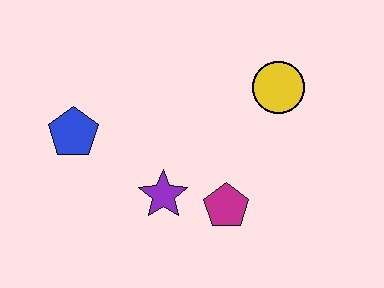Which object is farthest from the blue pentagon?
The yellow circle is farthest from the blue pentagon.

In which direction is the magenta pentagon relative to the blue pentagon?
The magenta pentagon is to the right of the blue pentagon.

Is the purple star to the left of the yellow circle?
Yes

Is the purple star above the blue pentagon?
No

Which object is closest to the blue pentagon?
The purple star is closest to the blue pentagon.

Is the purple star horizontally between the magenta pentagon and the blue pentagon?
Yes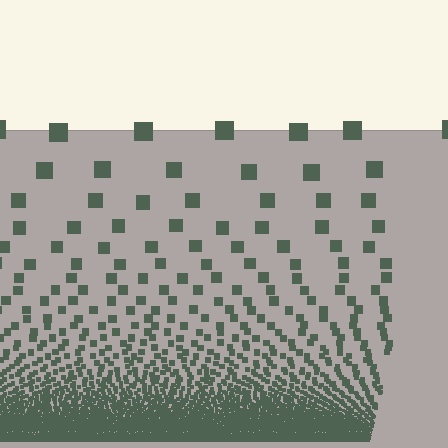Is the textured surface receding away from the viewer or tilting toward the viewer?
The surface appears to tilt toward the viewer. Texture elements get larger and sparser toward the top.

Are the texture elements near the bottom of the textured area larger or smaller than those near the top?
Smaller. The gradient is inverted — elements near the bottom are smaller and denser.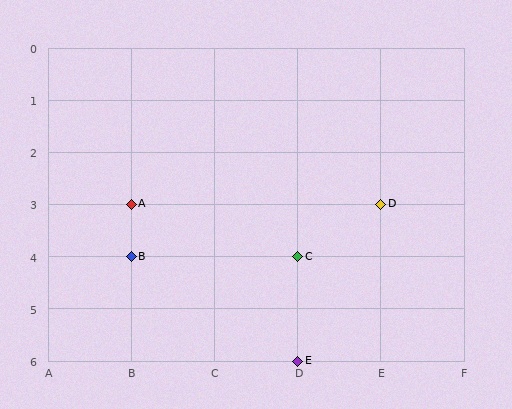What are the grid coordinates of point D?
Point D is at grid coordinates (E, 3).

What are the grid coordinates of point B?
Point B is at grid coordinates (B, 4).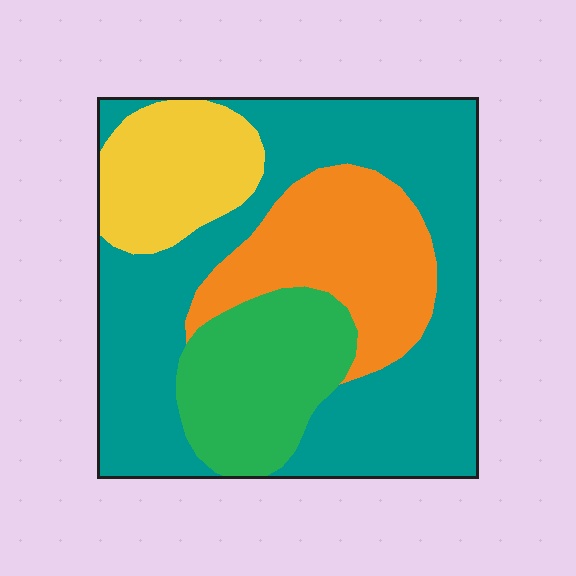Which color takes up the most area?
Teal, at roughly 50%.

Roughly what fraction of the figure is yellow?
Yellow covers 14% of the figure.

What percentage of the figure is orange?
Orange takes up between a sixth and a third of the figure.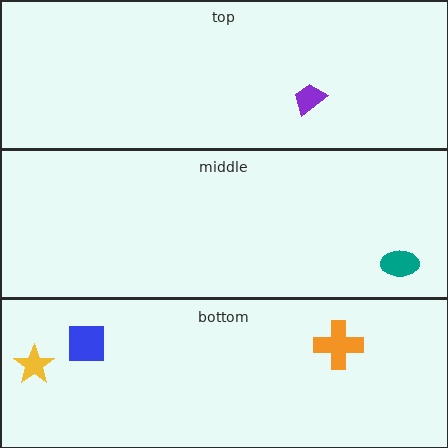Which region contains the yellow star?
The bottom region.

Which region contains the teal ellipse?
The middle region.